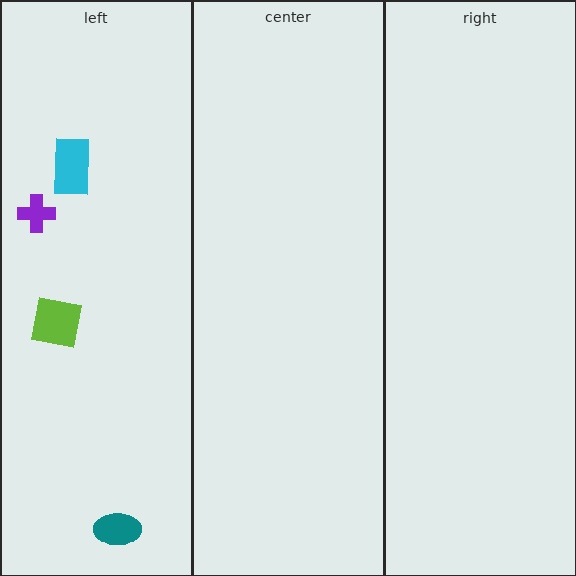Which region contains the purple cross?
The left region.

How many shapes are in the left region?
4.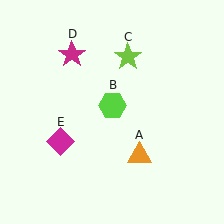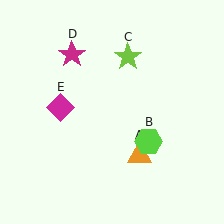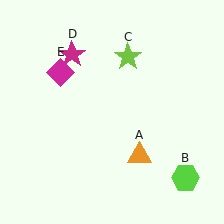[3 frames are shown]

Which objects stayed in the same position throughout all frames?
Orange triangle (object A) and lime star (object C) and magenta star (object D) remained stationary.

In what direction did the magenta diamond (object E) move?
The magenta diamond (object E) moved up.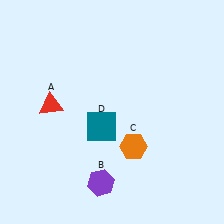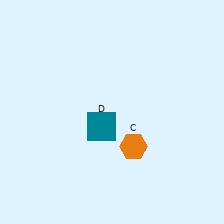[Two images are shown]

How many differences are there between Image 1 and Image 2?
There are 2 differences between the two images.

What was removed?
The purple hexagon (B), the red triangle (A) were removed in Image 2.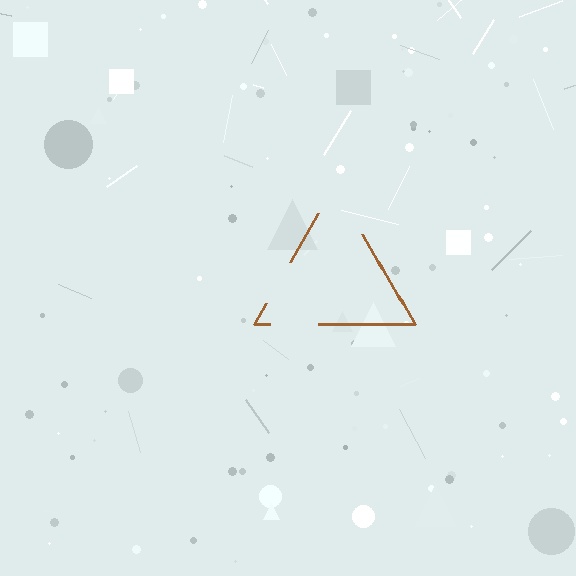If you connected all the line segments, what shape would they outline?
They would outline a triangle.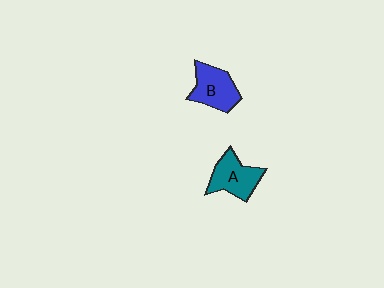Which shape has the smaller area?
Shape A (teal).